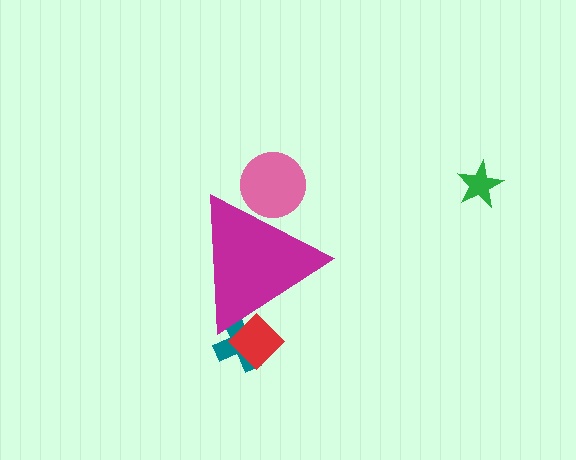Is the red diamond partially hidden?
Yes, the red diamond is partially hidden behind the magenta triangle.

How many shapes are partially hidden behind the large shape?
3 shapes are partially hidden.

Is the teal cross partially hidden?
Yes, the teal cross is partially hidden behind the magenta triangle.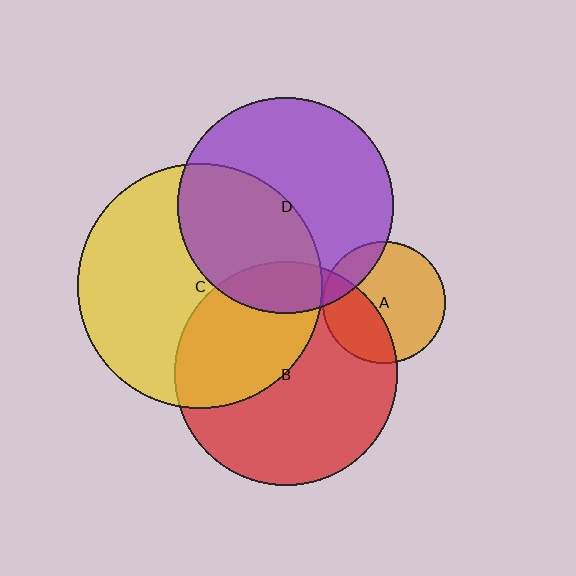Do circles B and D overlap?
Yes.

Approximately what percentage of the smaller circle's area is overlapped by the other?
Approximately 15%.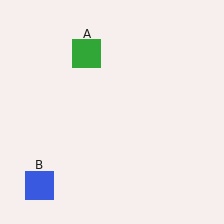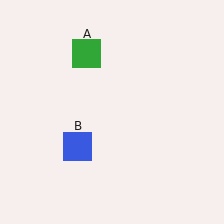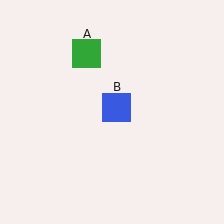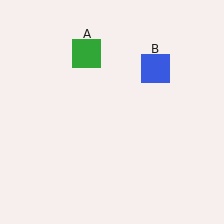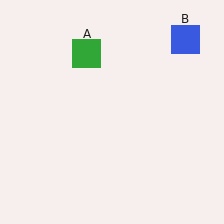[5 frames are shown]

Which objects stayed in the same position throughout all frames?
Green square (object A) remained stationary.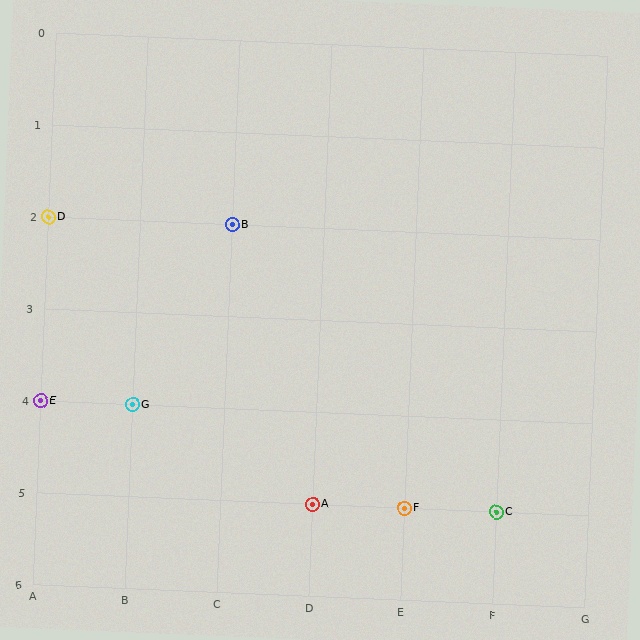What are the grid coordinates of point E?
Point E is at grid coordinates (A, 4).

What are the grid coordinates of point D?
Point D is at grid coordinates (A, 2).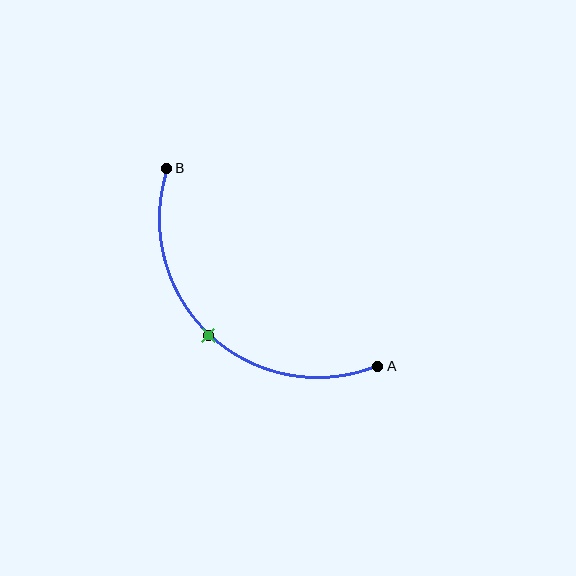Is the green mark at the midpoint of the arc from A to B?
Yes. The green mark lies on the arc at equal arc-length from both A and B — it is the arc midpoint.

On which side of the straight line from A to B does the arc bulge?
The arc bulges below and to the left of the straight line connecting A and B.